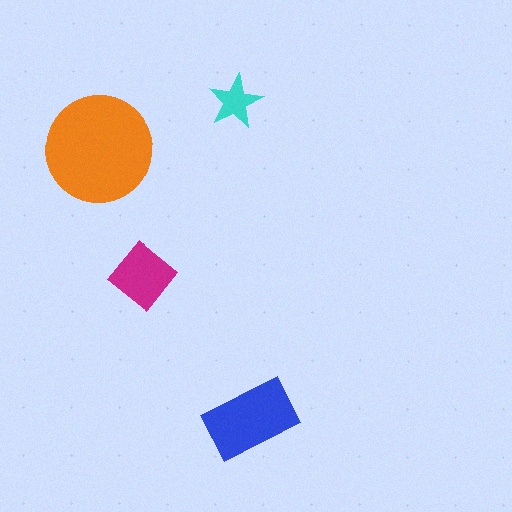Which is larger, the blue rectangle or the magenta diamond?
The blue rectangle.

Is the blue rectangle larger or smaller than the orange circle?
Smaller.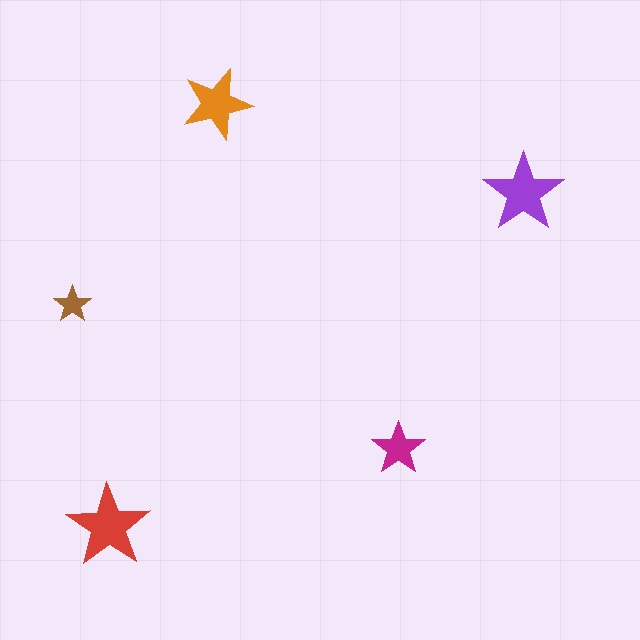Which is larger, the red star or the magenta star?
The red one.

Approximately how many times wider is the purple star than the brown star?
About 2 times wider.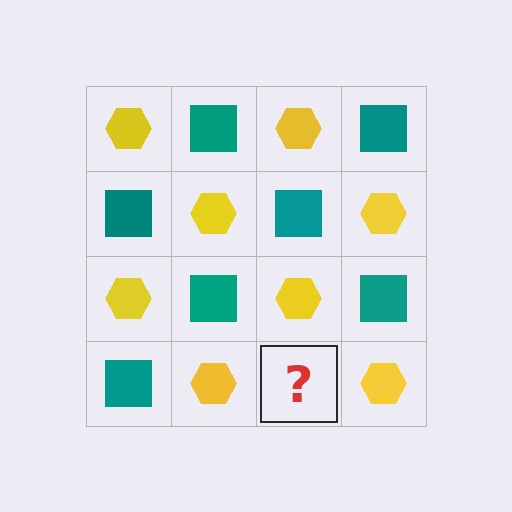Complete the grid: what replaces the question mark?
The question mark should be replaced with a teal square.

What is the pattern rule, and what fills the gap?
The rule is that it alternates yellow hexagon and teal square in a checkerboard pattern. The gap should be filled with a teal square.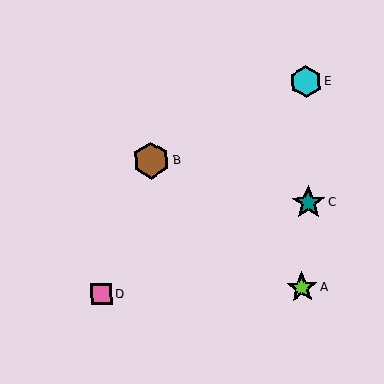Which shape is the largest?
The brown hexagon (labeled B) is the largest.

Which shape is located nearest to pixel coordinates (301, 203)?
The teal star (labeled C) at (309, 203) is nearest to that location.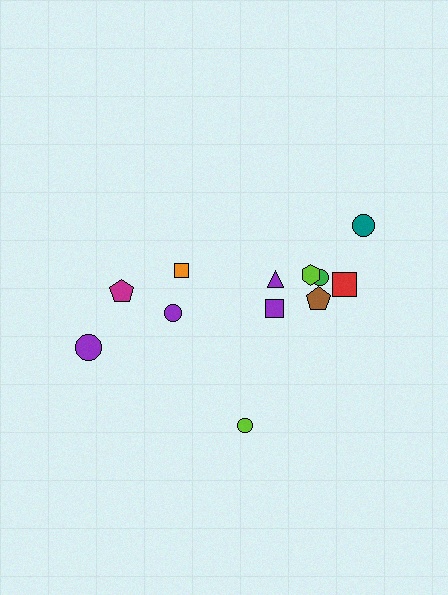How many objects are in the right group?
There are 8 objects.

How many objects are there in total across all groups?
There are 12 objects.